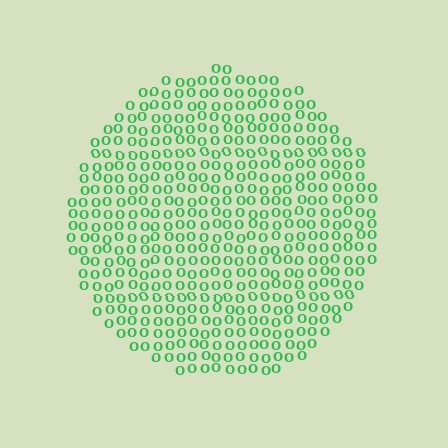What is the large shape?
The large shape is a circle.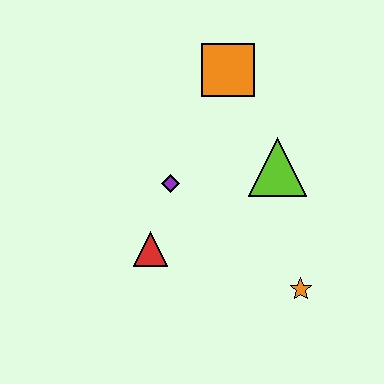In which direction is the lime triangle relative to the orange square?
The lime triangle is below the orange square.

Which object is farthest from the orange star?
The orange square is farthest from the orange star.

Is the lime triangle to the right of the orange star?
No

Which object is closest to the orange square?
The lime triangle is closest to the orange square.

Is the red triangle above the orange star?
Yes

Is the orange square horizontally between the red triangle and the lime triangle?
Yes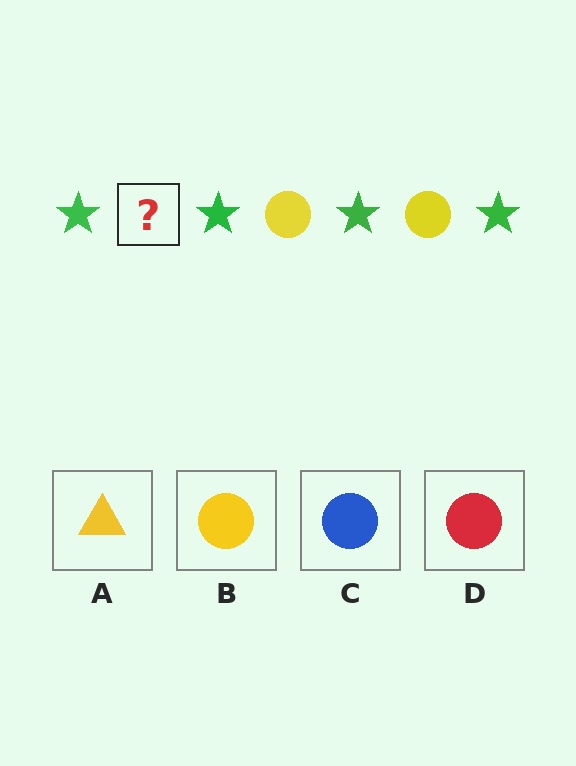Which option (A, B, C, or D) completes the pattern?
B.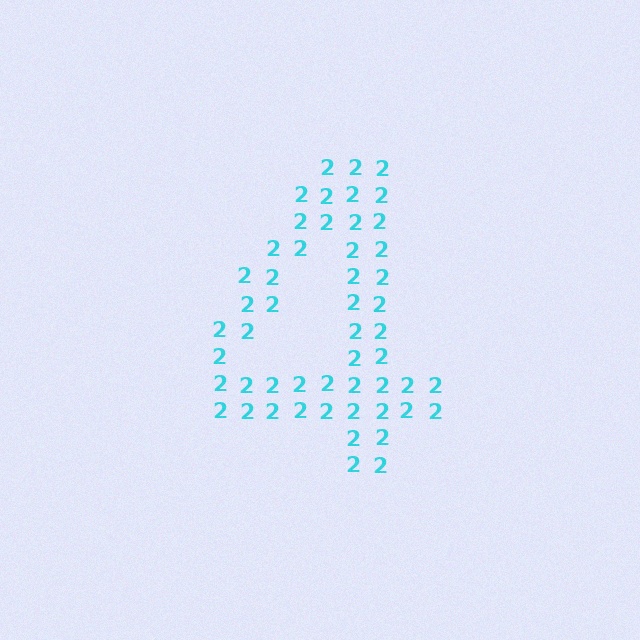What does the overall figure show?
The overall figure shows the digit 4.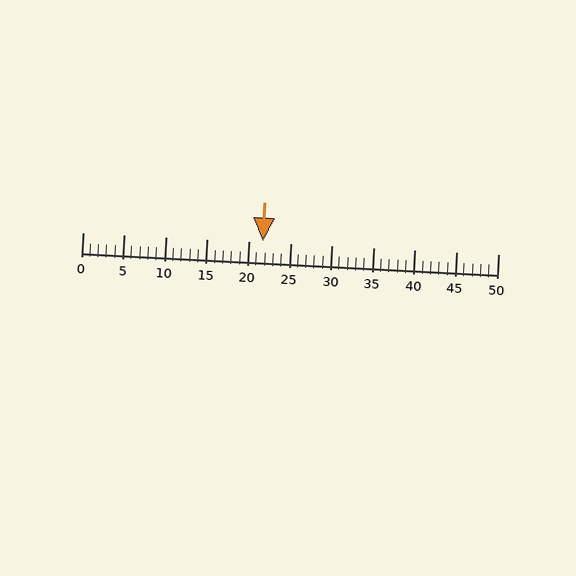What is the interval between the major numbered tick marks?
The major tick marks are spaced 5 units apart.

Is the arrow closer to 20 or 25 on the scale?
The arrow is closer to 20.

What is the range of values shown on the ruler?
The ruler shows values from 0 to 50.